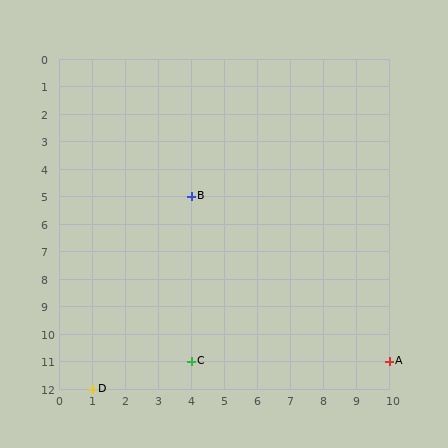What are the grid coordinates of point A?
Point A is at grid coordinates (10, 11).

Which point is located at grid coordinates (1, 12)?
Point D is at (1, 12).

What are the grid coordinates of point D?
Point D is at grid coordinates (1, 12).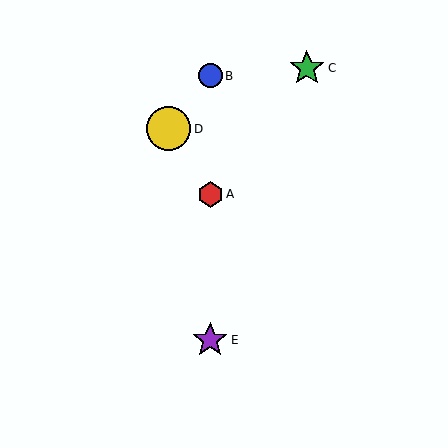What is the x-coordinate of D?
Object D is at x≈169.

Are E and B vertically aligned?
Yes, both are at x≈210.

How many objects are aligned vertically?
3 objects (A, B, E) are aligned vertically.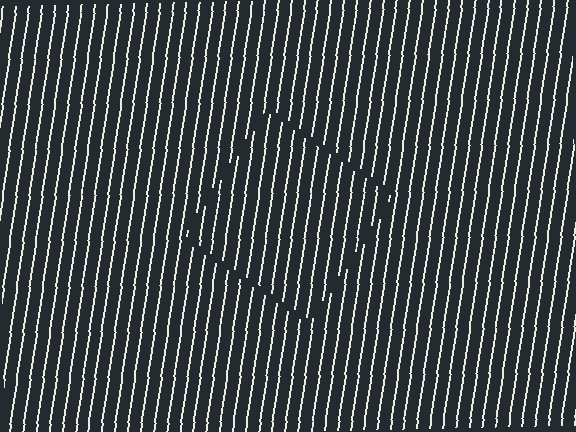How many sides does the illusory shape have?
4 sides — the line-ends trace a square.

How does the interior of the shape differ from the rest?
The interior of the shape contains the same grating, shifted by half a period — the contour is defined by the phase discontinuity where line-ends from the inner and outer gratings abut.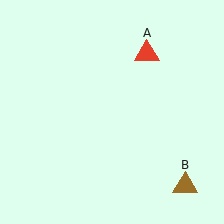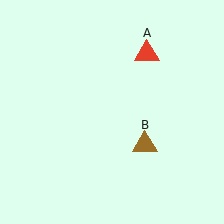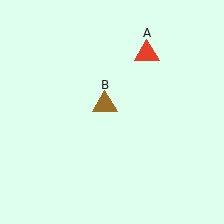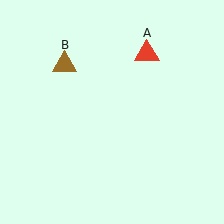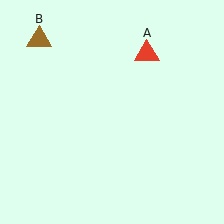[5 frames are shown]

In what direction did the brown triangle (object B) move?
The brown triangle (object B) moved up and to the left.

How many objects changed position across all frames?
1 object changed position: brown triangle (object B).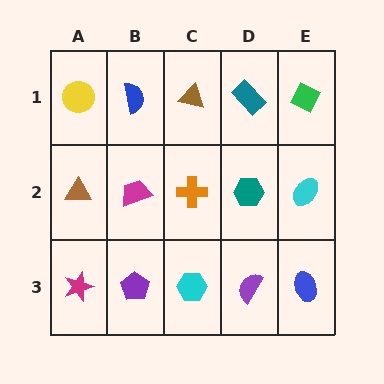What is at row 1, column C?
A brown triangle.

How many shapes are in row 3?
5 shapes.